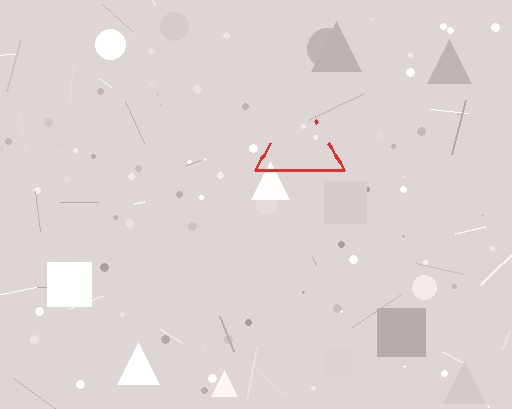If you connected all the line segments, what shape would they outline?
They would outline a triangle.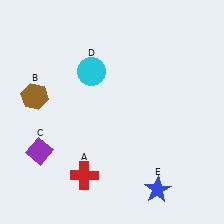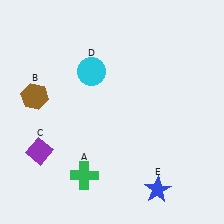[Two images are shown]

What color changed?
The cross (A) changed from red in Image 1 to green in Image 2.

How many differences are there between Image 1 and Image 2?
There is 1 difference between the two images.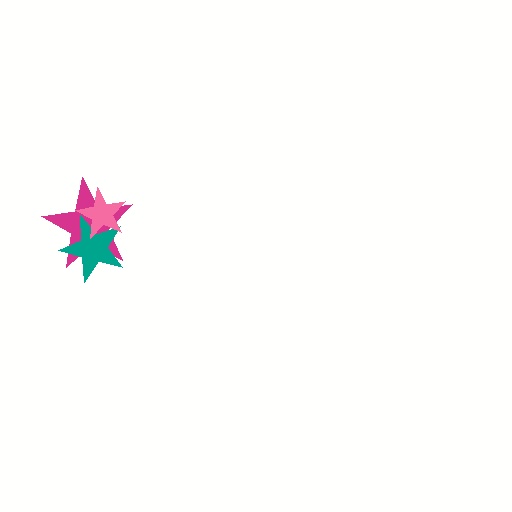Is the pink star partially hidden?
No, no other shape covers it.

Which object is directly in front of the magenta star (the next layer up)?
The teal star is directly in front of the magenta star.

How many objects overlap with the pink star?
2 objects overlap with the pink star.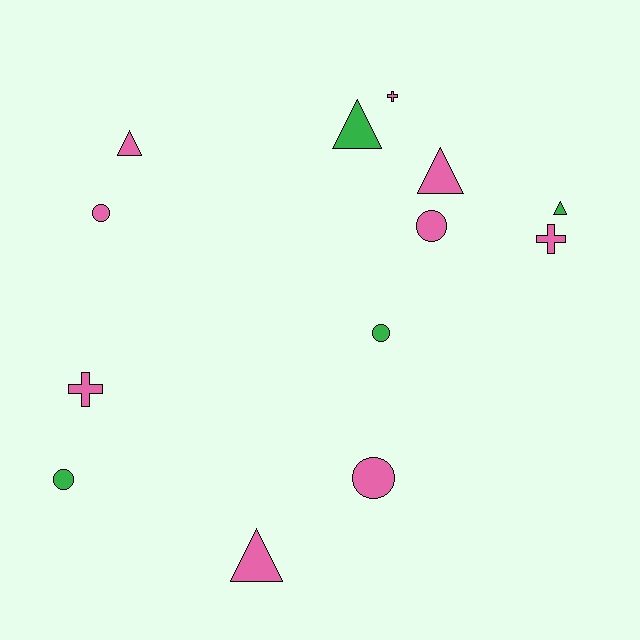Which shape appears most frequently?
Triangle, with 5 objects.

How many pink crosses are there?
There are 3 pink crosses.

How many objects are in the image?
There are 13 objects.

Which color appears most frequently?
Pink, with 9 objects.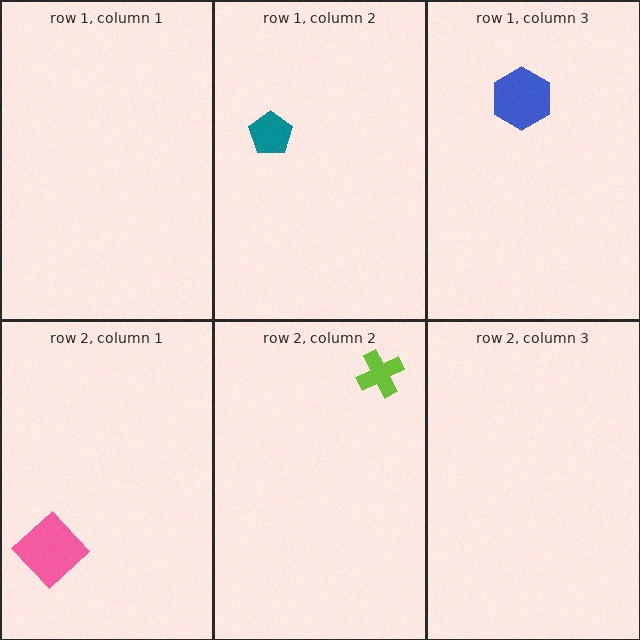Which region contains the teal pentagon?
The row 1, column 2 region.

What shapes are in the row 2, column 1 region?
The pink diamond.